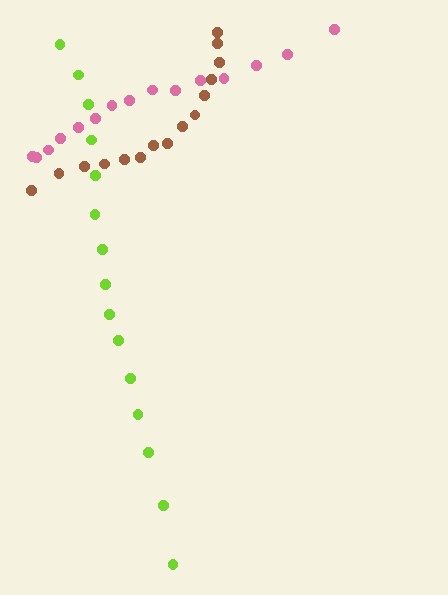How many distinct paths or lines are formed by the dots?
There are 3 distinct paths.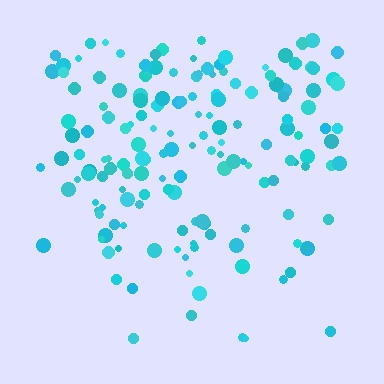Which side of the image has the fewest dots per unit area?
The bottom.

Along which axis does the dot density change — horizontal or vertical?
Vertical.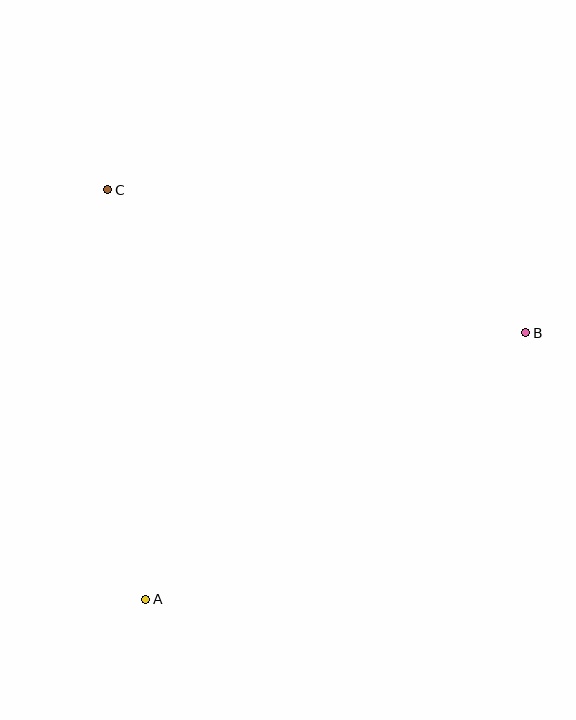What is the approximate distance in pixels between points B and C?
The distance between B and C is approximately 442 pixels.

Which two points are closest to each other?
Points A and C are closest to each other.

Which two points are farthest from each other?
Points A and B are farthest from each other.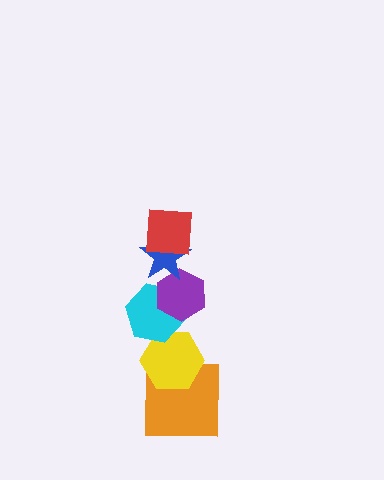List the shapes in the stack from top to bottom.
From top to bottom: the red square, the blue star, the purple hexagon, the cyan hexagon, the yellow hexagon, the orange square.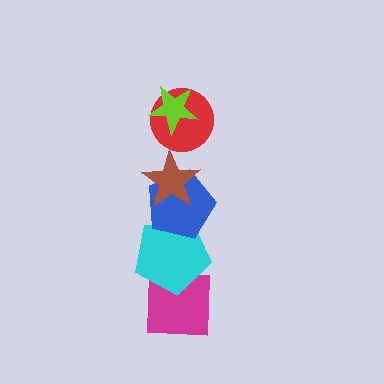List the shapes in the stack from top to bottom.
From top to bottom: the lime star, the red circle, the brown star, the blue pentagon, the cyan pentagon, the magenta square.